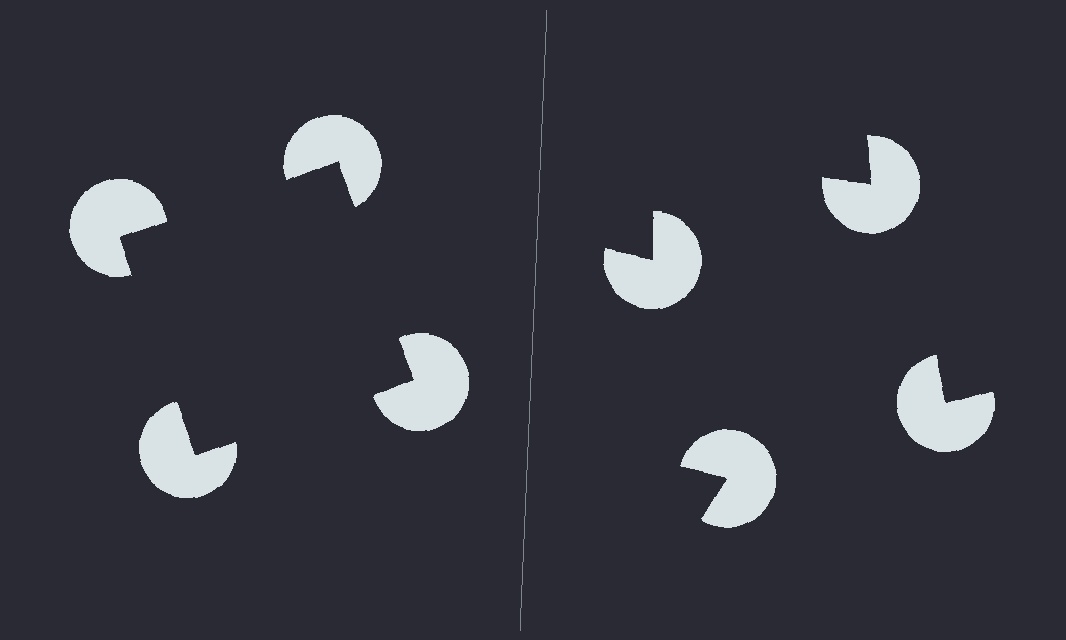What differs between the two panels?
The pac-man discs are positioned identically on both sides; only the wedge orientations differ. On the left they align to a square; on the right they are misaligned.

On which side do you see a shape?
An illusory square appears on the left side. On the right side the wedge cuts are rotated, so no coherent shape forms.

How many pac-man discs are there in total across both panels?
8 — 4 on each side.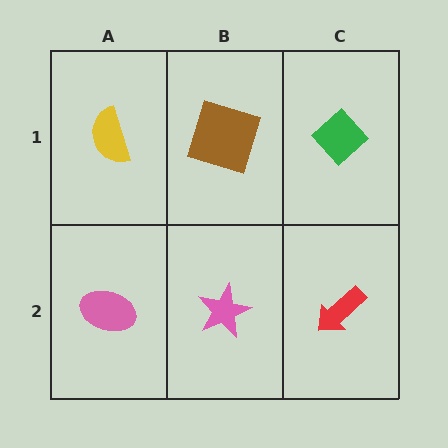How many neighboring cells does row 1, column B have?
3.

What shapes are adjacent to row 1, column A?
A pink ellipse (row 2, column A), a brown square (row 1, column B).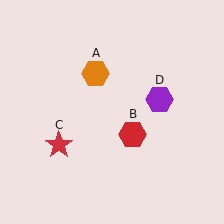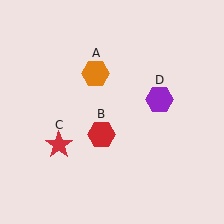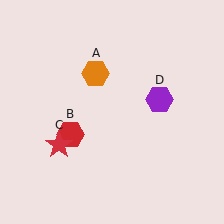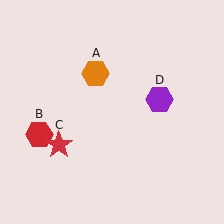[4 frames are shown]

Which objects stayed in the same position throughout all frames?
Orange hexagon (object A) and red star (object C) and purple hexagon (object D) remained stationary.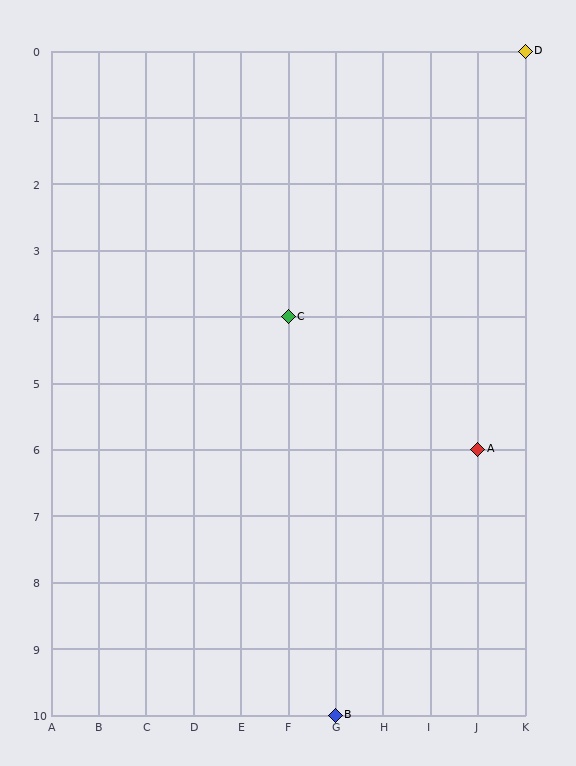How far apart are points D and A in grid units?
Points D and A are 1 column and 6 rows apart (about 6.1 grid units diagonally).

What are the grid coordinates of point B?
Point B is at grid coordinates (G, 10).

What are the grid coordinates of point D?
Point D is at grid coordinates (K, 0).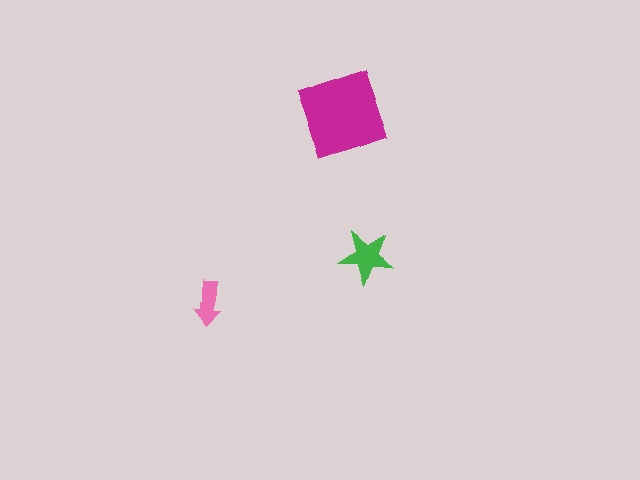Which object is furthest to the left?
The pink arrow is leftmost.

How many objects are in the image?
There are 3 objects in the image.